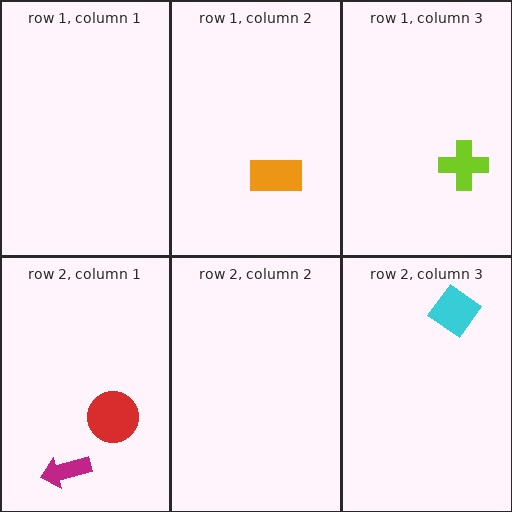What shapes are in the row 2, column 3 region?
The cyan diamond.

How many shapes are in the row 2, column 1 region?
2.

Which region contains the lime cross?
The row 1, column 3 region.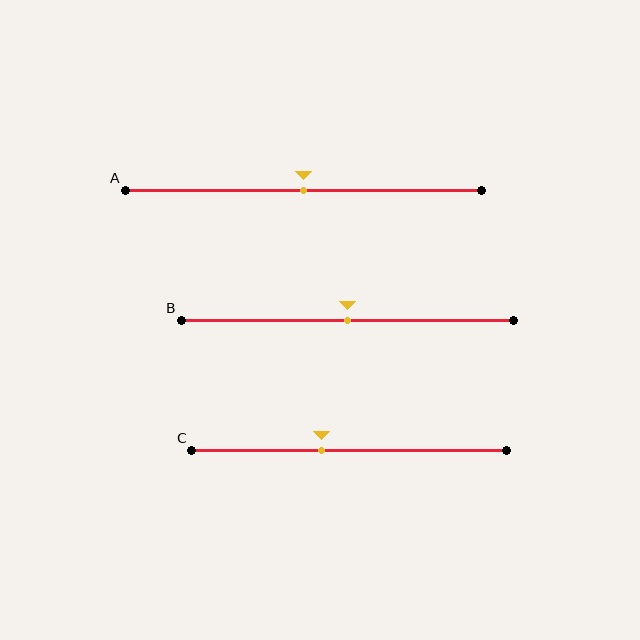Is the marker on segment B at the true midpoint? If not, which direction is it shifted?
Yes, the marker on segment B is at the true midpoint.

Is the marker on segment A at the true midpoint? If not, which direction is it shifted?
Yes, the marker on segment A is at the true midpoint.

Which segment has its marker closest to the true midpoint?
Segment A has its marker closest to the true midpoint.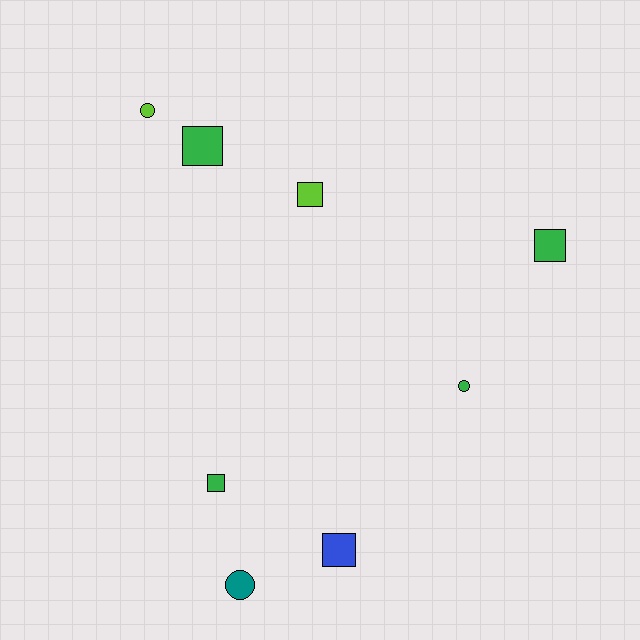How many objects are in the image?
There are 8 objects.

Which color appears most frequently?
Green, with 4 objects.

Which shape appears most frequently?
Square, with 5 objects.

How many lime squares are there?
There is 1 lime square.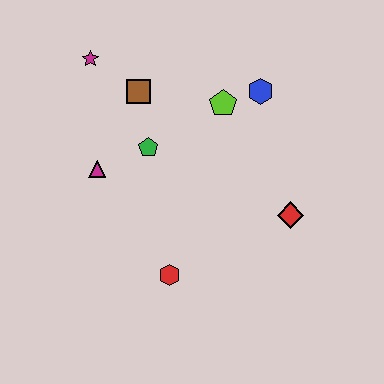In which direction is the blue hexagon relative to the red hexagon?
The blue hexagon is above the red hexagon.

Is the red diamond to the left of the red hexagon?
No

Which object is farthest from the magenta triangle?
The red diamond is farthest from the magenta triangle.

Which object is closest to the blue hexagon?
The lime pentagon is closest to the blue hexagon.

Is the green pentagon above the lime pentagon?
No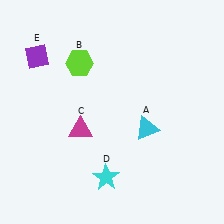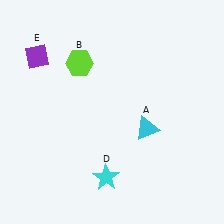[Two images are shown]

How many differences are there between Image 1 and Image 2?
There is 1 difference between the two images.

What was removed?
The magenta triangle (C) was removed in Image 2.